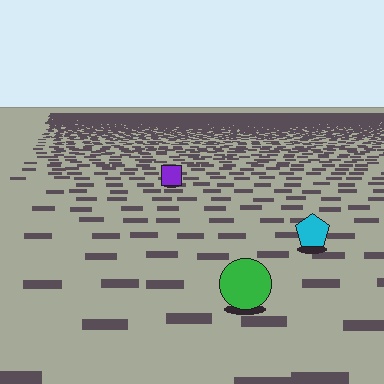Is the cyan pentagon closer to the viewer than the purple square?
Yes. The cyan pentagon is closer — you can tell from the texture gradient: the ground texture is coarser near it.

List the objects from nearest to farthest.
From nearest to farthest: the green circle, the cyan pentagon, the purple square.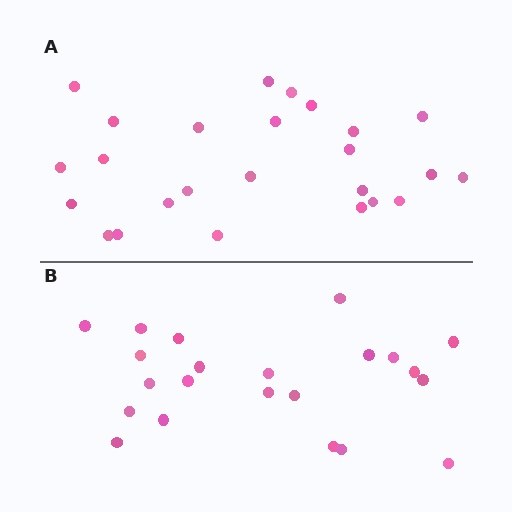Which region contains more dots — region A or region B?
Region A (the top region) has more dots.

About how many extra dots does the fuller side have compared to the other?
Region A has just a few more — roughly 2 or 3 more dots than region B.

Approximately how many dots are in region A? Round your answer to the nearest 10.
About 20 dots. (The exact count is 25, which rounds to 20.)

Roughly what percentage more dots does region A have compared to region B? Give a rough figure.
About 15% more.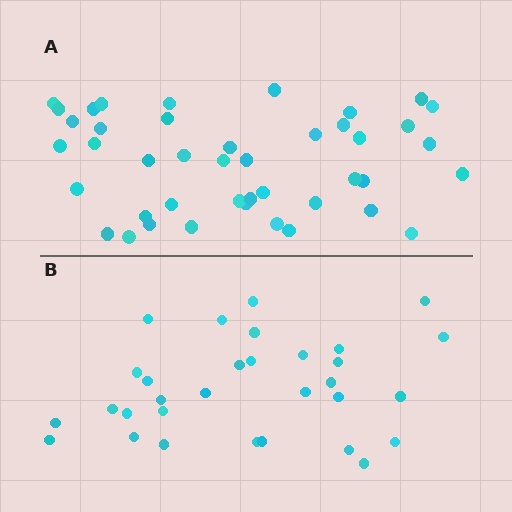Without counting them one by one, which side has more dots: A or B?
Region A (the top region) has more dots.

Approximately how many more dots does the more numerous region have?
Region A has roughly 12 or so more dots than region B.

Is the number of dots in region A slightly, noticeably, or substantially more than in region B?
Region A has noticeably more, but not dramatically so. The ratio is roughly 1.4 to 1.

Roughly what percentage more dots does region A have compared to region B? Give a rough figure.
About 40% more.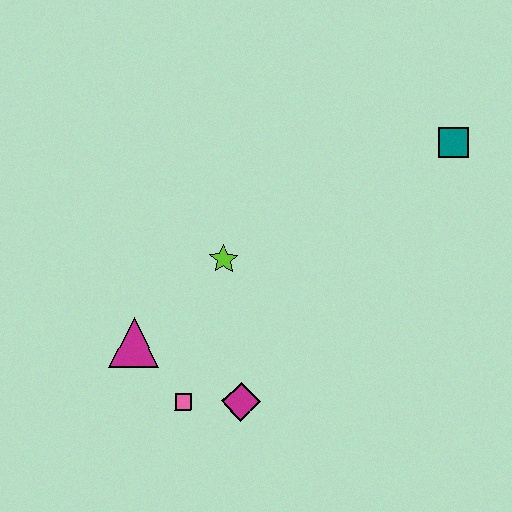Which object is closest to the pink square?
The magenta diamond is closest to the pink square.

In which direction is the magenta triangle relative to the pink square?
The magenta triangle is above the pink square.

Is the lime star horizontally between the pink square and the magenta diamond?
Yes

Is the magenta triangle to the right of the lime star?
No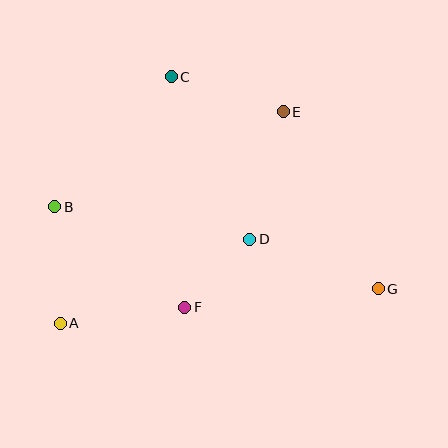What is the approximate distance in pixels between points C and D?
The distance between C and D is approximately 181 pixels.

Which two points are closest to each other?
Points D and F are closest to each other.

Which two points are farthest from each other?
Points B and G are farthest from each other.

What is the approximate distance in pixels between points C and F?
The distance between C and F is approximately 231 pixels.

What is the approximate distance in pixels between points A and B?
The distance between A and B is approximately 116 pixels.